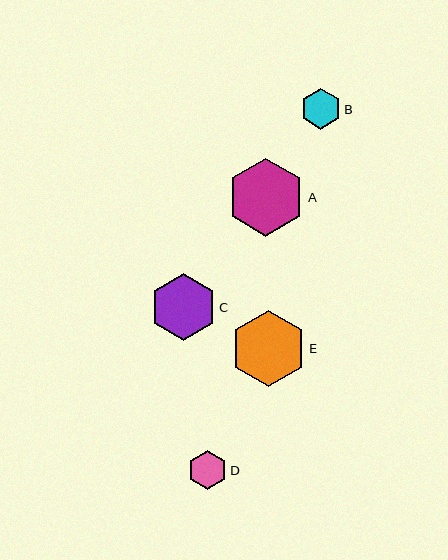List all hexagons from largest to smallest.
From largest to smallest: A, E, C, B, D.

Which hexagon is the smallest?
Hexagon D is the smallest with a size of approximately 39 pixels.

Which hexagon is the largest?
Hexagon A is the largest with a size of approximately 78 pixels.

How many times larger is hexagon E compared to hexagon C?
Hexagon E is approximately 1.1 times the size of hexagon C.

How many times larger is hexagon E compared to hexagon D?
Hexagon E is approximately 1.9 times the size of hexagon D.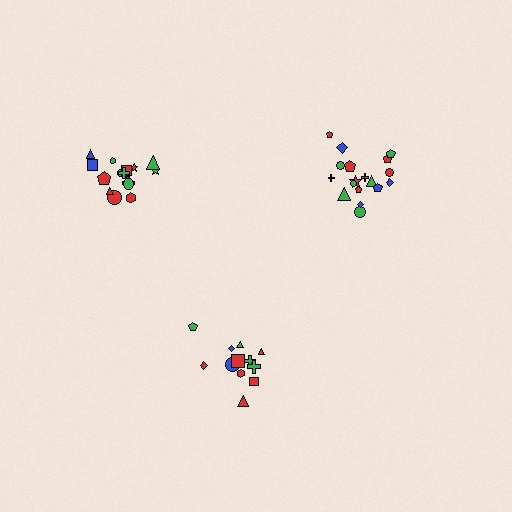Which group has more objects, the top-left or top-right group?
The top-right group.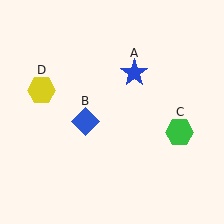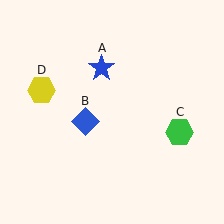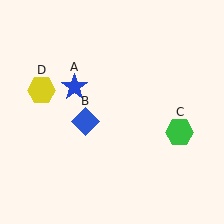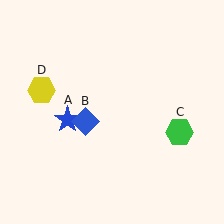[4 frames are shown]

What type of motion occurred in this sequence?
The blue star (object A) rotated counterclockwise around the center of the scene.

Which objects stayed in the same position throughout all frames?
Blue diamond (object B) and green hexagon (object C) and yellow hexagon (object D) remained stationary.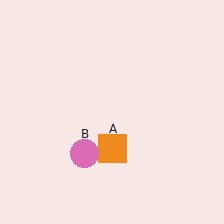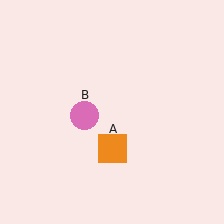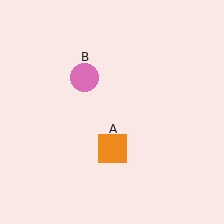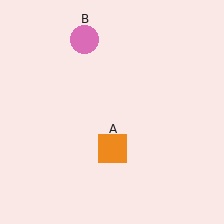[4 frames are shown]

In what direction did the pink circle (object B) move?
The pink circle (object B) moved up.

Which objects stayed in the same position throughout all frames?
Orange square (object A) remained stationary.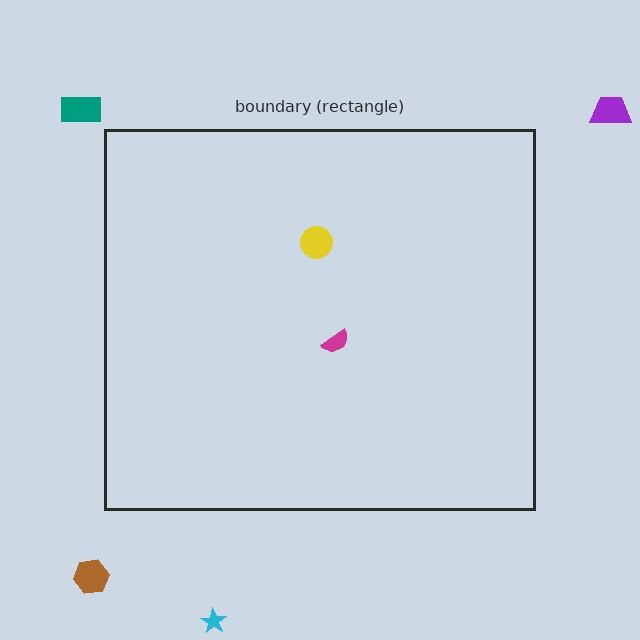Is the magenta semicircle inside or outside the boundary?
Inside.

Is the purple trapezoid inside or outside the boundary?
Outside.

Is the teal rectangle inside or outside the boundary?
Outside.